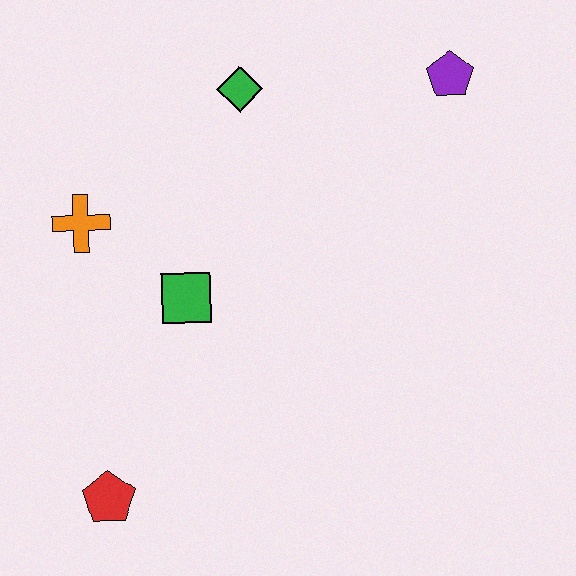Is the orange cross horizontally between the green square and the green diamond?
No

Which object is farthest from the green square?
The purple pentagon is farthest from the green square.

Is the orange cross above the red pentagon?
Yes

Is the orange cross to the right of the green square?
No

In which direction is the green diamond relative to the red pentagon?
The green diamond is above the red pentagon.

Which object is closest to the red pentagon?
The green square is closest to the red pentagon.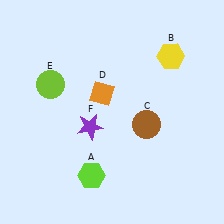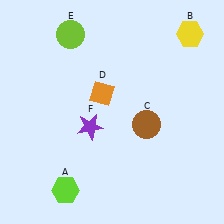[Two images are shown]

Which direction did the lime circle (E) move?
The lime circle (E) moved up.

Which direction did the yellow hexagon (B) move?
The yellow hexagon (B) moved up.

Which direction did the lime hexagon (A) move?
The lime hexagon (A) moved left.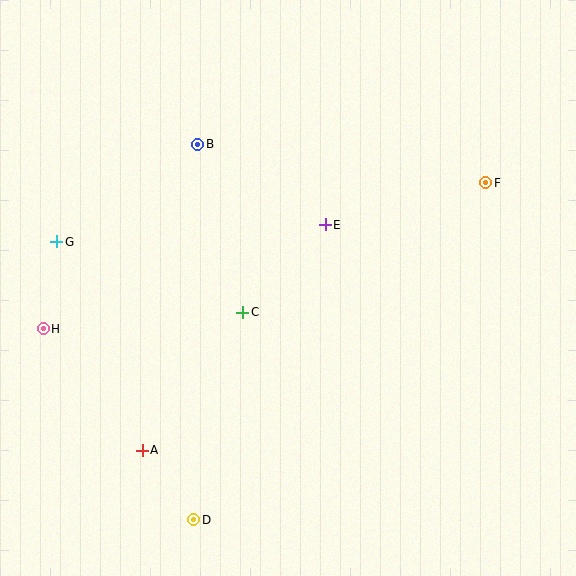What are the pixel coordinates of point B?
Point B is at (198, 144).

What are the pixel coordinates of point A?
Point A is at (142, 450).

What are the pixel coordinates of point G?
Point G is at (57, 242).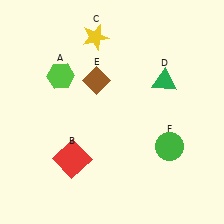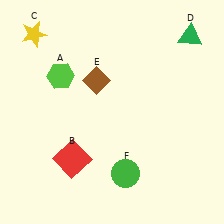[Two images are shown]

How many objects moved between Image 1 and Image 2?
3 objects moved between the two images.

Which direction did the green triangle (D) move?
The green triangle (D) moved up.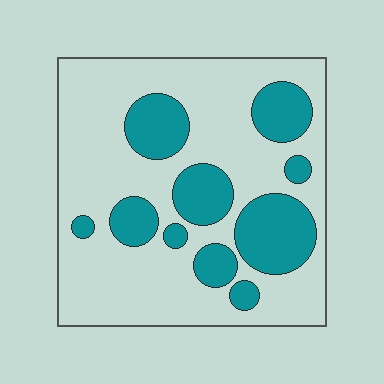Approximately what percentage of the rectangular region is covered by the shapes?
Approximately 30%.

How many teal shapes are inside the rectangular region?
10.